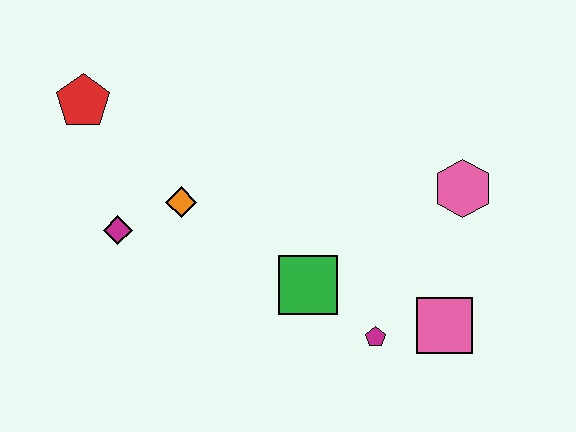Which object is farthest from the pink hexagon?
The red pentagon is farthest from the pink hexagon.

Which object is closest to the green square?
The magenta pentagon is closest to the green square.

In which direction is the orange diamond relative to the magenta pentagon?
The orange diamond is to the left of the magenta pentagon.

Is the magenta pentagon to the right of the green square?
Yes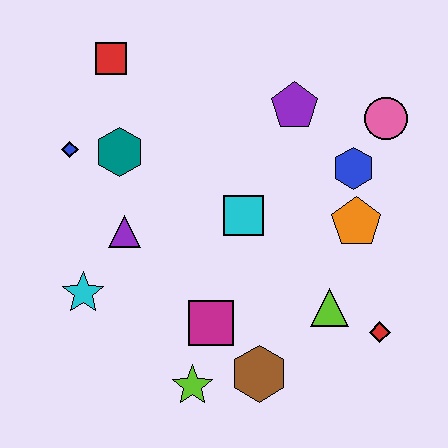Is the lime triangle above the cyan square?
No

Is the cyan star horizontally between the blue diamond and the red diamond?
Yes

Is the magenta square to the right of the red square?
Yes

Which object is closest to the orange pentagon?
The blue hexagon is closest to the orange pentagon.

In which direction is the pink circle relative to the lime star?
The pink circle is above the lime star.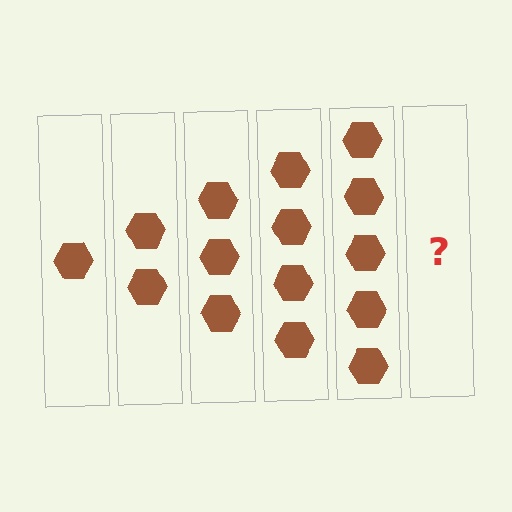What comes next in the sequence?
The next element should be 6 hexagons.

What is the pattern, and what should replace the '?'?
The pattern is that each step adds one more hexagon. The '?' should be 6 hexagons.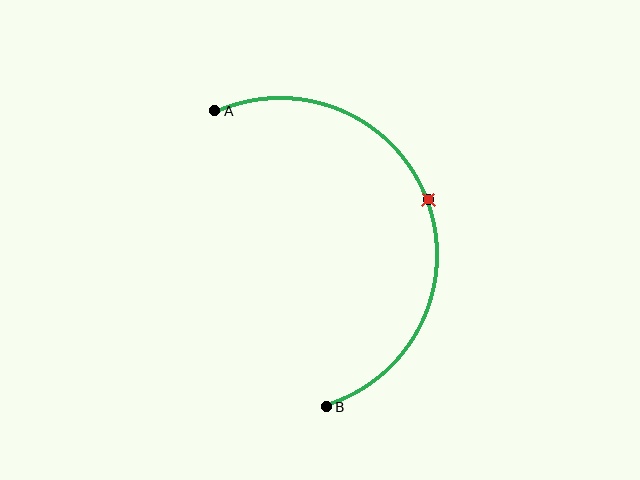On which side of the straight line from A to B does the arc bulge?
The arc bulges to the right of the straight line connecting A and B.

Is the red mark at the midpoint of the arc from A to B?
Yes. The red mark lies on the arc at equal arc-length from both A and B — it is the arc midpoint.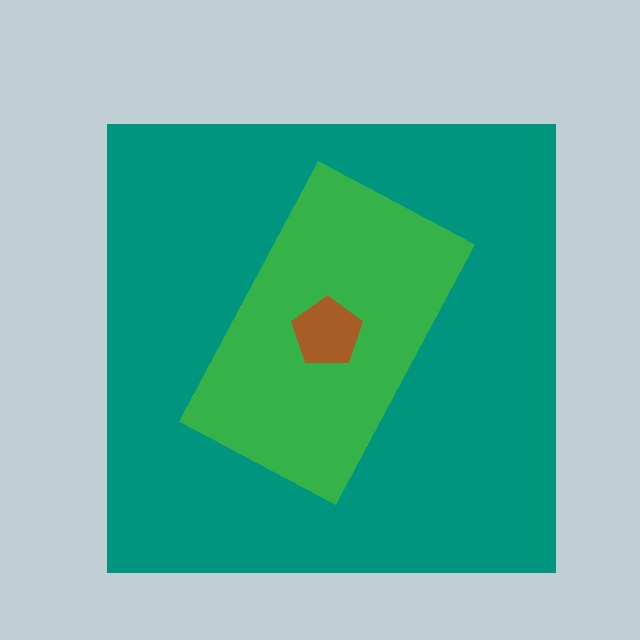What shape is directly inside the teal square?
The green rectangle.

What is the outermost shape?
The teal square.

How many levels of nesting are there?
3.